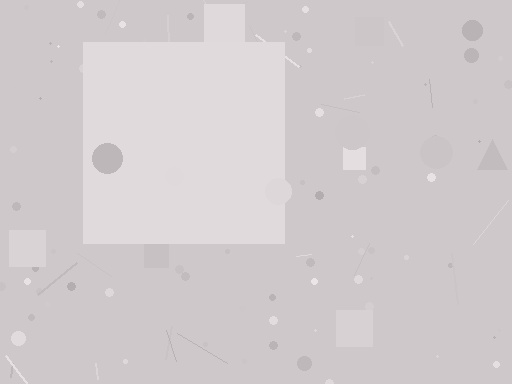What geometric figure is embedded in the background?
A square is embedded in the background.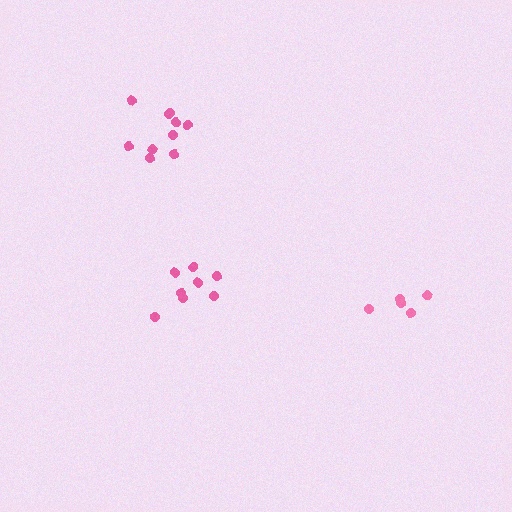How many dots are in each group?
Group 1: 10 dots, Group 2: 5 dots, Group 3: 8 dots (23 total).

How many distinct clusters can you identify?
There are 3 distinct clusters.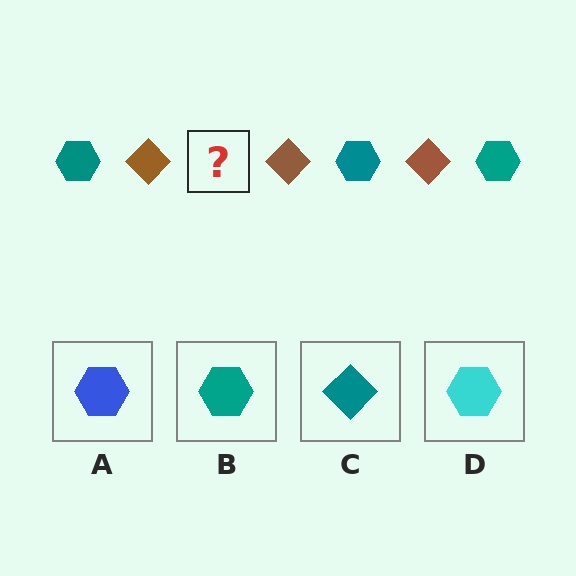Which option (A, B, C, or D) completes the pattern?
B.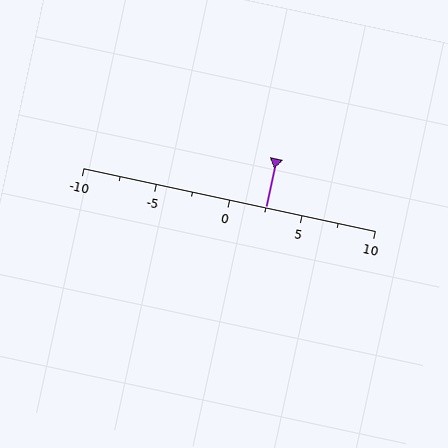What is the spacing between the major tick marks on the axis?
The major ticks are spaced 5 apart.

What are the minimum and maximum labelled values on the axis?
The axis runs from -10 to 10.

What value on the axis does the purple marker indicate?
The marker indicates approximately 2.5.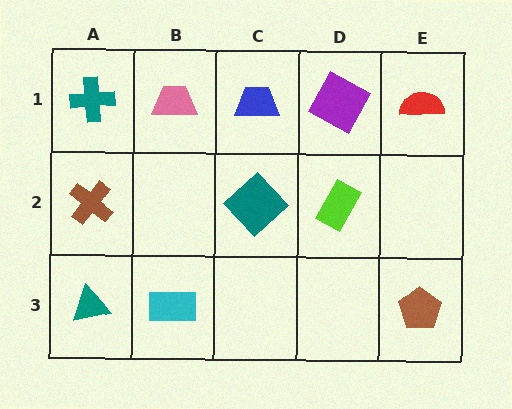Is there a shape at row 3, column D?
No, that cell is empty.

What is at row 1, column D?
A purple square.